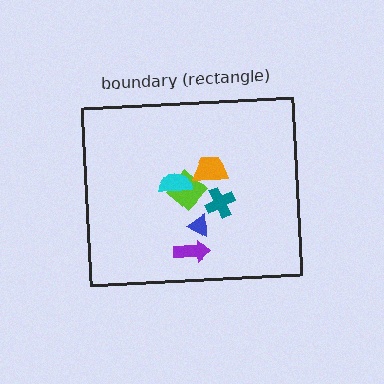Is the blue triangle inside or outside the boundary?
Inside.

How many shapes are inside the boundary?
6 inside, 0 outside.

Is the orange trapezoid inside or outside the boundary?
Inside.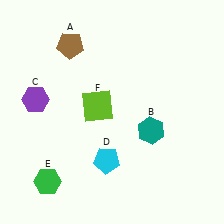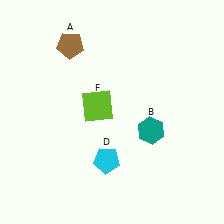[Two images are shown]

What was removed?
The green hexagon (E), the purple hexagon (C) were removed in Image 2.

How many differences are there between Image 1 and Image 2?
There are 2 differences between the two images.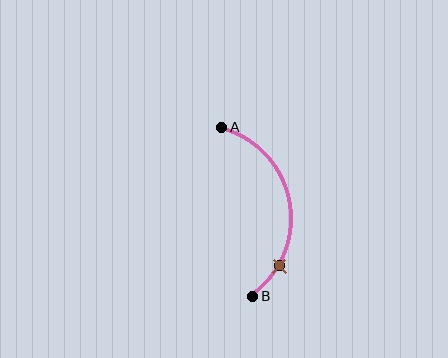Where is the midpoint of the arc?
The arc midpoint is the point on the curve farthest from the straight line joining A and B. It sits to the right of that line.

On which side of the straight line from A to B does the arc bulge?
The arc bulges to the right of the straight line connecting A and B.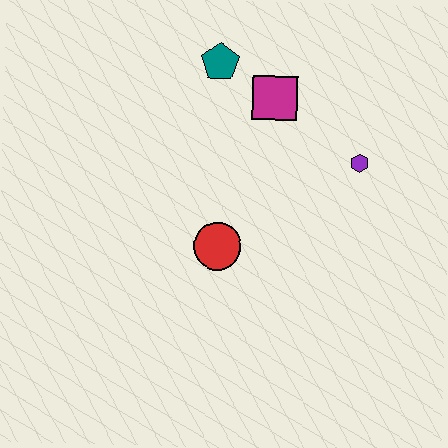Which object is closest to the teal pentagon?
The magenta square is closest to the teal pentagon.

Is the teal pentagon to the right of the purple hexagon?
No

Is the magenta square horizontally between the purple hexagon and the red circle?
Yes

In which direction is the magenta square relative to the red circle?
The magenta square is above the red circle.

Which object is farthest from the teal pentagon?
The red circle is farthest from the teal pentagon.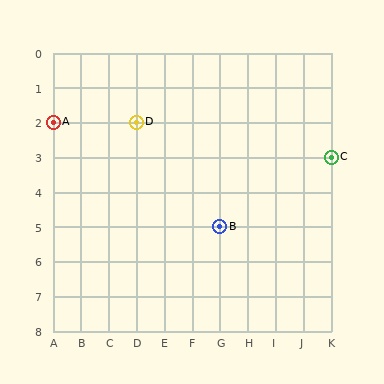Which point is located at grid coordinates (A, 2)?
Point A is at (A, 2).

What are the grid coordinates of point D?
Point D is at grid coordinates (D, 2).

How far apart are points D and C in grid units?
Points D and C are 7 columns and 1 row apart (about 7.1 grid units diagonally).